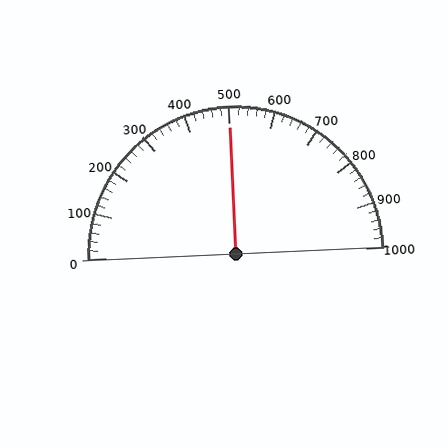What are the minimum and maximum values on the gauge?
The gauge ranges from 0 to 1000.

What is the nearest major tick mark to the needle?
The nearest major tick mark is 500.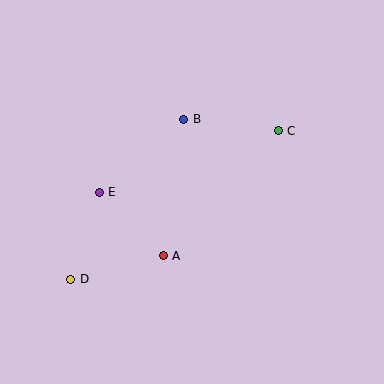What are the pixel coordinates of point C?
Point C is at (278, 131).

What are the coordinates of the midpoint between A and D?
The midpoint between A and D is at (117, 268).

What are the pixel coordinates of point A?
Point A is at (163, 256).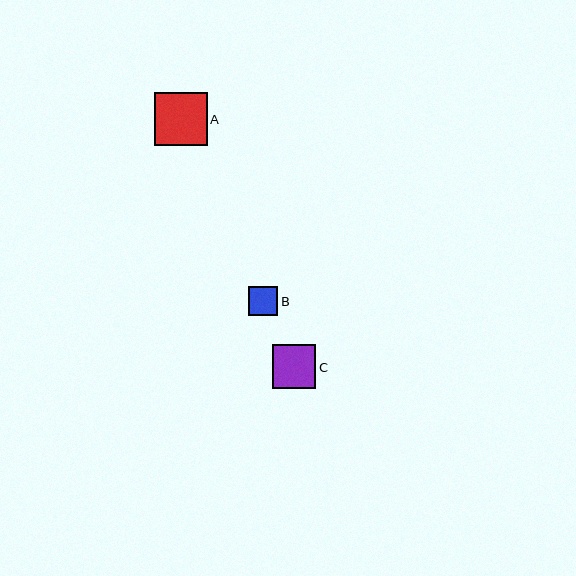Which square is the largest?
Square A is the largest with a size of approximately 53 pixels.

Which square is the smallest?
Square B is the smallest with a size of approximately 29 pixels.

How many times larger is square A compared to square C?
Square A is approximately 1.2 times the size of square C.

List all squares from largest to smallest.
From largest to smallest: A, C, B.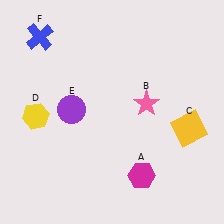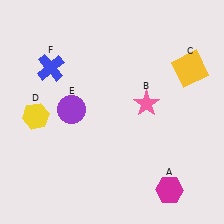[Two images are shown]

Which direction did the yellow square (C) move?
The yellow square (C) moved up.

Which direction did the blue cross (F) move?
The blue cross (F) moved down.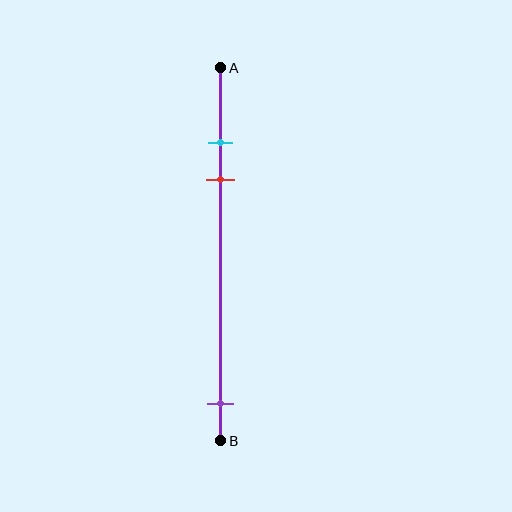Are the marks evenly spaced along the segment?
No, the marks are not evenly spaced.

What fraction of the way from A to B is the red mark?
The red mark is approximately 30% (0.3) of the way from A to B.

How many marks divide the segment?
There are 3 marks dividing the segment.